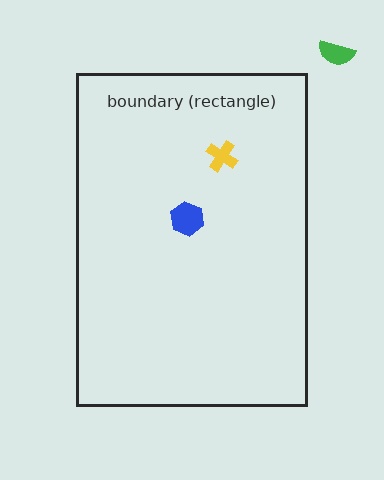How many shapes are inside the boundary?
2 inside, 1 outside.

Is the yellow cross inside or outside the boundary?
Inside.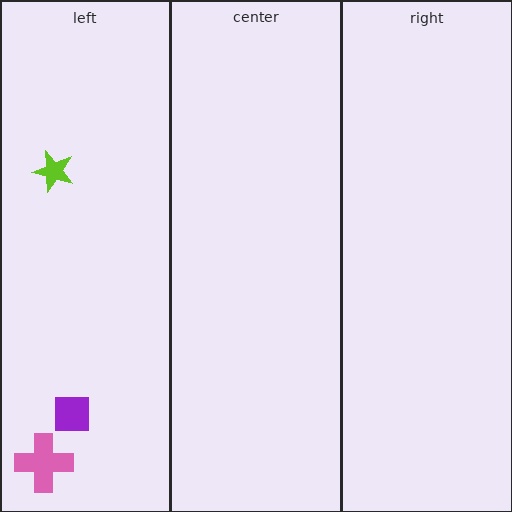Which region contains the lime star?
The left region.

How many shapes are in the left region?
3.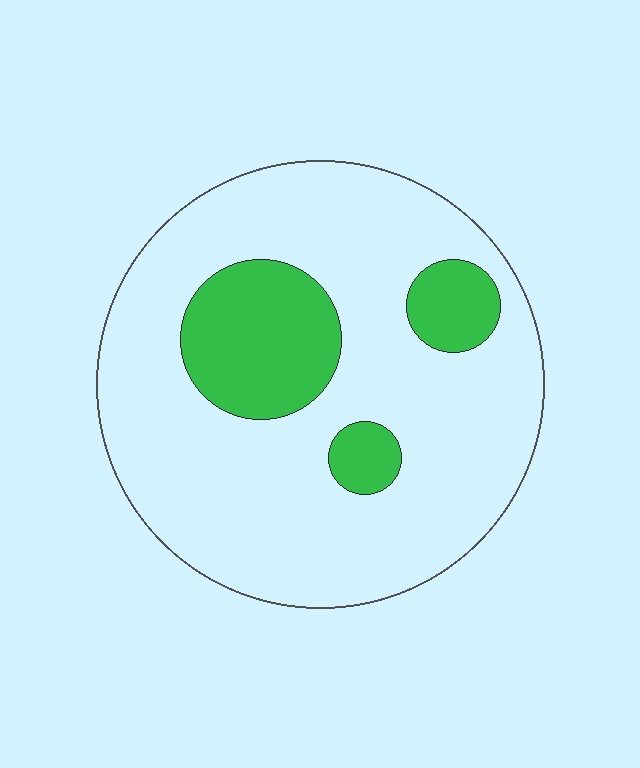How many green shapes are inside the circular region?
3.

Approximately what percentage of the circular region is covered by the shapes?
Approximately 20%.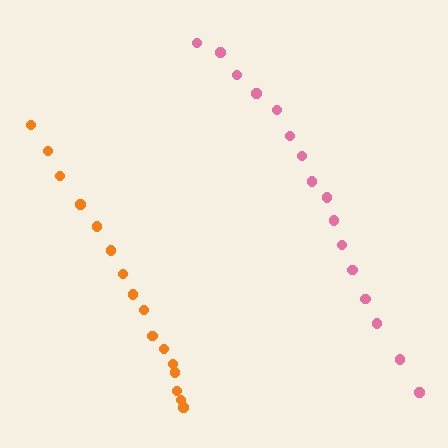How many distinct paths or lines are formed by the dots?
There are 2 distinct paths.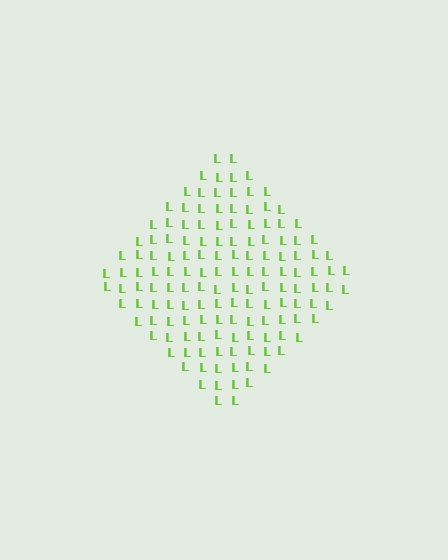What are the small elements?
The small elements are letter L's.